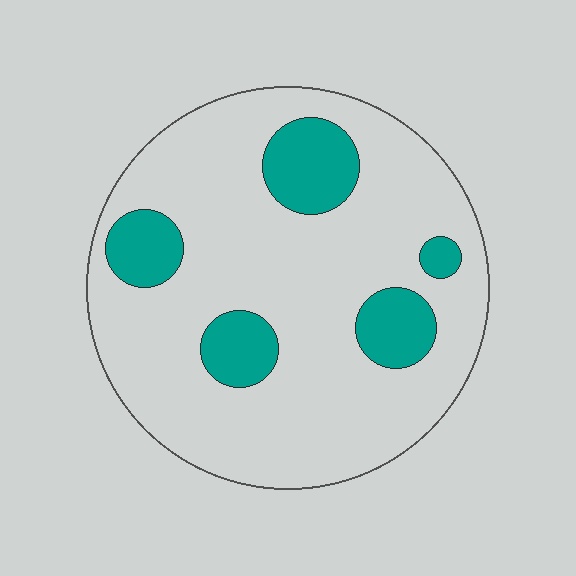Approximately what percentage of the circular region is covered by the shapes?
Approximately 20%.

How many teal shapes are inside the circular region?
5.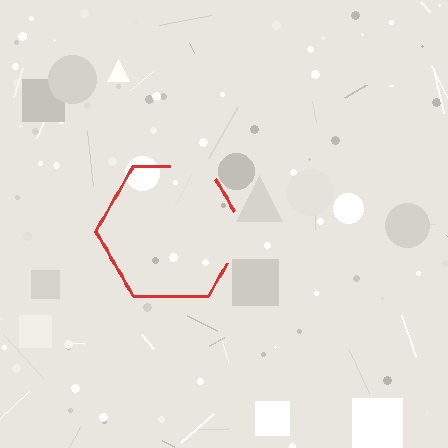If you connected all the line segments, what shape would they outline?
They would outline a hexagon.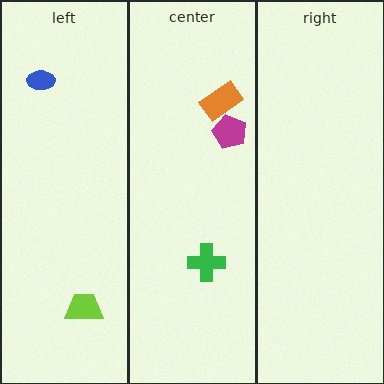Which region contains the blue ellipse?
The left region.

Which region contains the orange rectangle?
The center region.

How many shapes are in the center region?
3.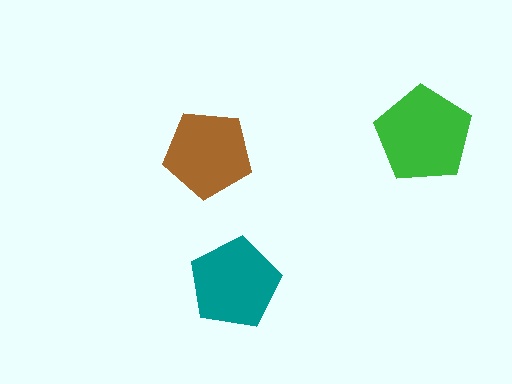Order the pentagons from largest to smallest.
the green one, the teal one, the brown one.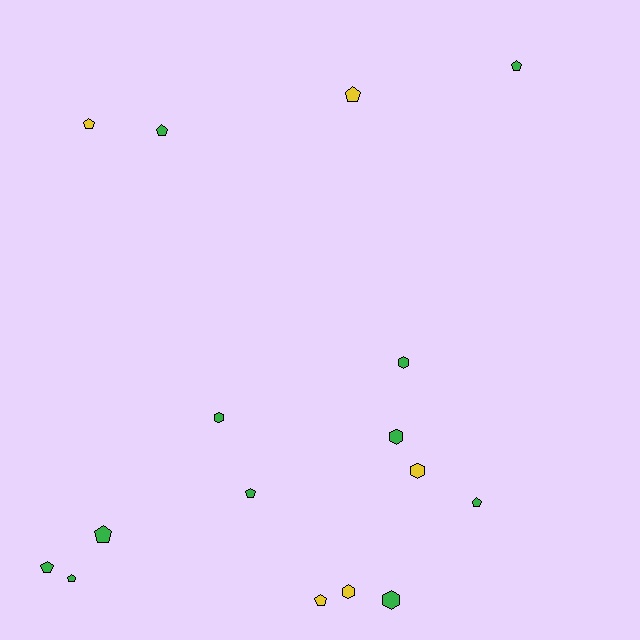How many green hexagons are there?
There are 4 green hexagons.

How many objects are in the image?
There are 16 objects.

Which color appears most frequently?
Green, with 11 objects.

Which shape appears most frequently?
Pentagon, with 10 objects.